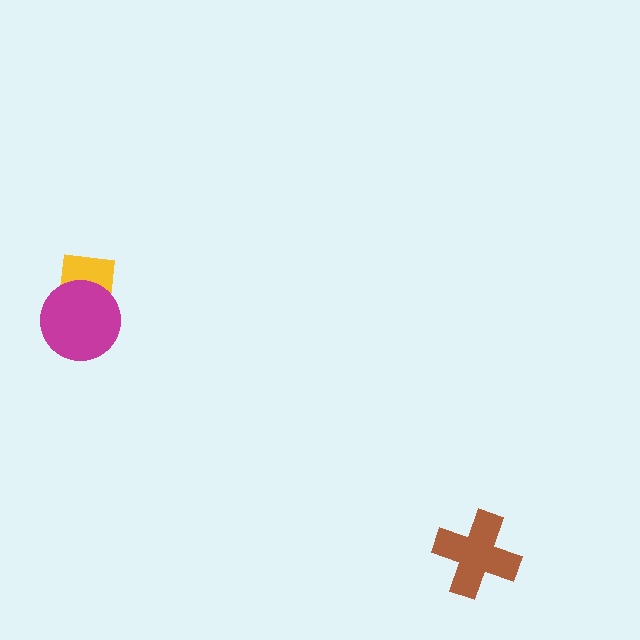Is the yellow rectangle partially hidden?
Yes, it is partially covered by another shape.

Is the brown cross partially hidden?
No, no other shape covers it.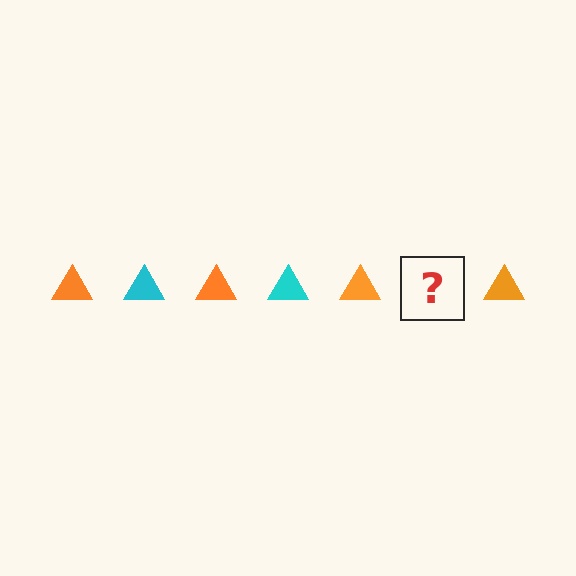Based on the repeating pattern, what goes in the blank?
The blank should be a cyan triangle.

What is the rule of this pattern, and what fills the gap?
The rule is that the pattern cycles through orange, cyan triangles. The gap should be filled with a cyan triangle.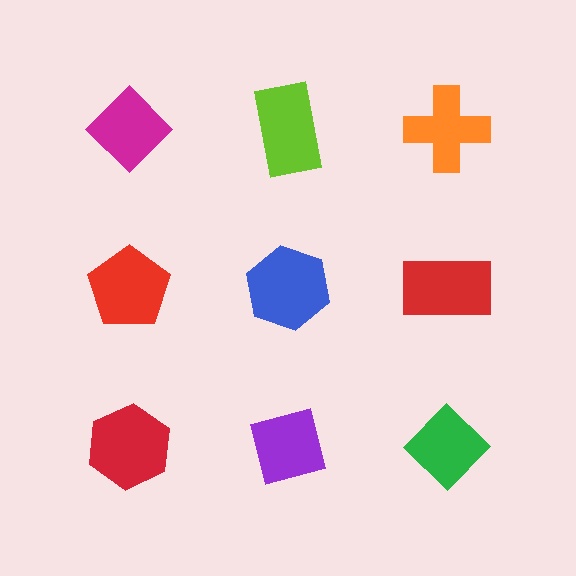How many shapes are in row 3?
3 shapes.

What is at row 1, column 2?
A lime rectangle.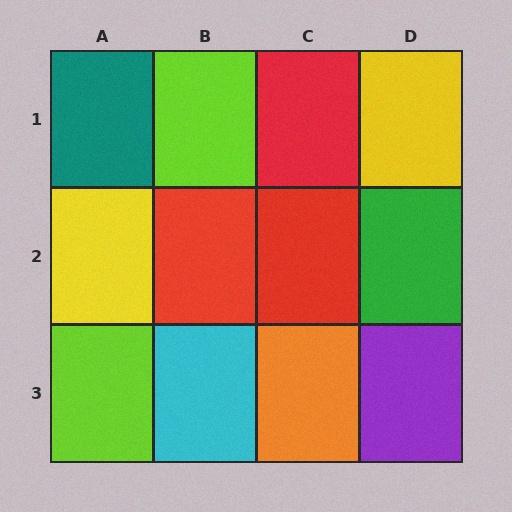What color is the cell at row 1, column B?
Lime.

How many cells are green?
1 cell is green.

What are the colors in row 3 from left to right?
Lime, cyan, orange, purple.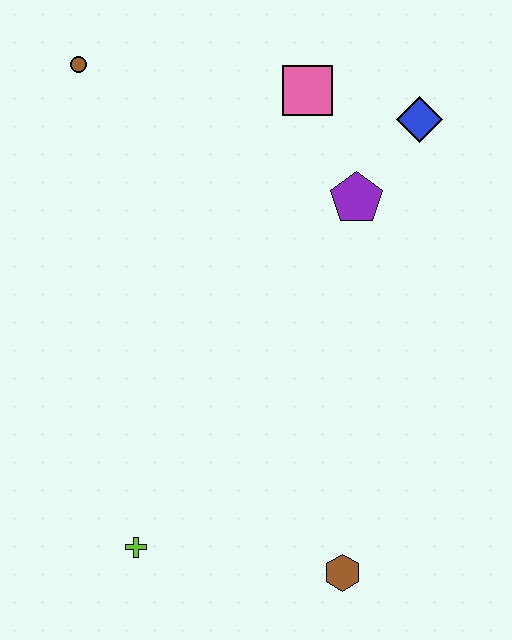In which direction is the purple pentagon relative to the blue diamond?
The purple pentagon is below the blue diamond.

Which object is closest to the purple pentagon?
The blue diamond is closest to the purple pentagon.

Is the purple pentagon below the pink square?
Yes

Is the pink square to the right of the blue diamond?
No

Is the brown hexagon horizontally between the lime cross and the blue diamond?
Yes